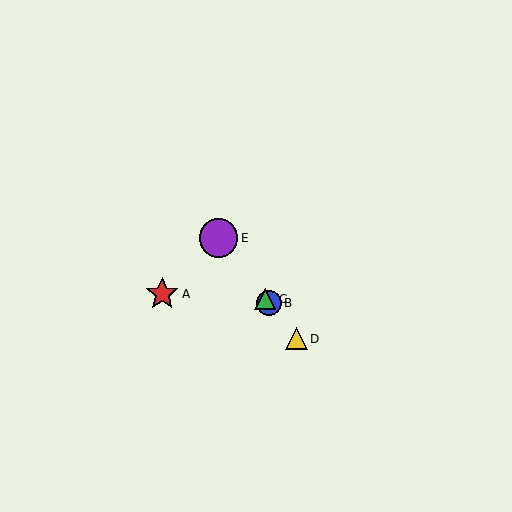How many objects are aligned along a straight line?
4 objects (B, C, D, E) are aligned along a straight line.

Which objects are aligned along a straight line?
Objects B, C, D, E are aligned along a straight line.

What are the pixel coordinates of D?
Object D is at (296, 339).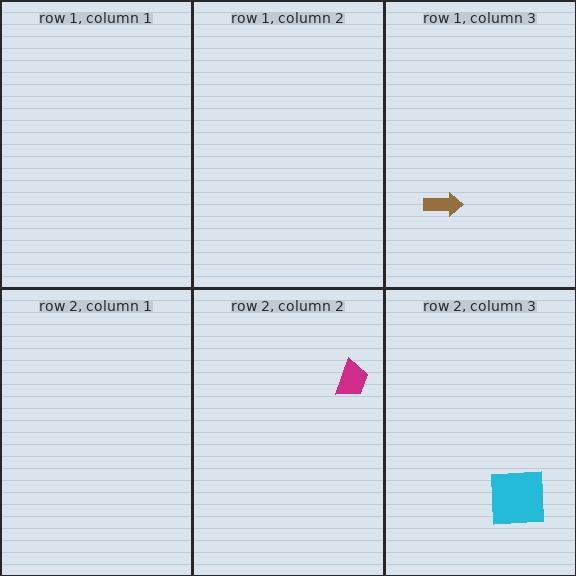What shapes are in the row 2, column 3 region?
The cyan square.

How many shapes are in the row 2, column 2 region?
1.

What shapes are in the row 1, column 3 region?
The brown arrow.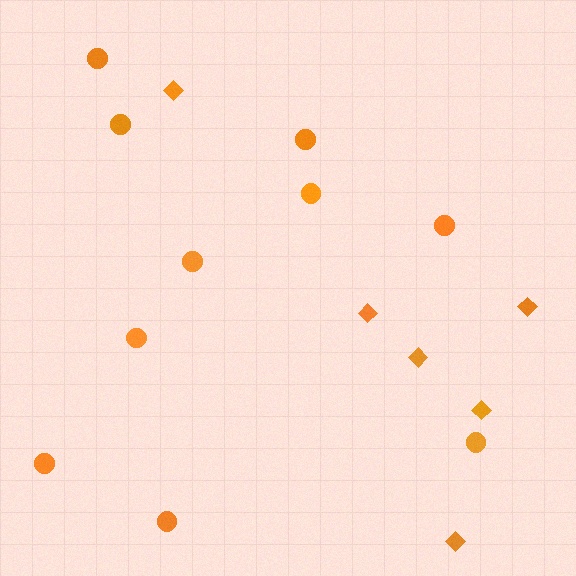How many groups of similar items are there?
There are 2 groups: one group of diamonds (6) and one group of circles (10).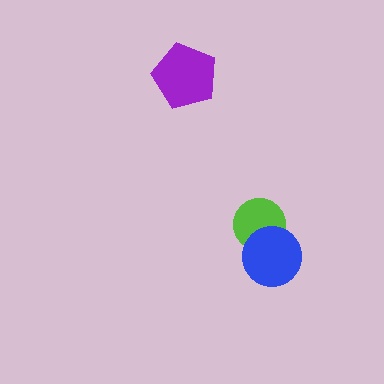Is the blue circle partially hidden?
No, no other shape covers it.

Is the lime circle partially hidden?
Yes, it is partially covered by another shape.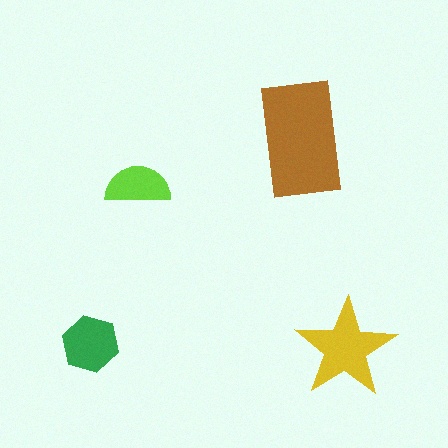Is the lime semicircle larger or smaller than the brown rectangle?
Smaller.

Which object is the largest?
The brown rectangle.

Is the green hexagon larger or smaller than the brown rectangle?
Smaller.